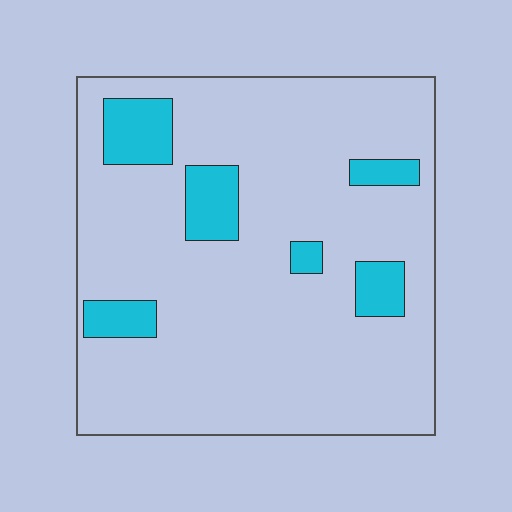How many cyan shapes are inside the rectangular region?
6.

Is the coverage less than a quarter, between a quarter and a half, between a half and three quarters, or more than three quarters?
Less than a quarter.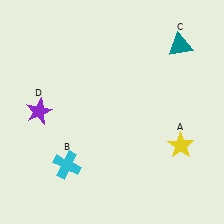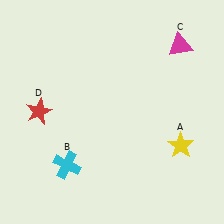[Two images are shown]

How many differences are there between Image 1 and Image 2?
There are 2 differences between the two images.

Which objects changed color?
C changed from teal to magenta. D changed from purple to red.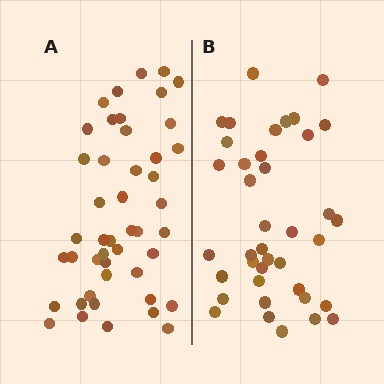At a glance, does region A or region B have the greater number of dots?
Region A (the left region) has more dots.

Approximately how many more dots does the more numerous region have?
Region A has roughly 8 or so more dots than region B.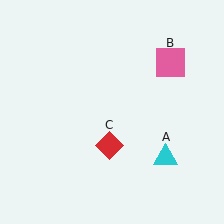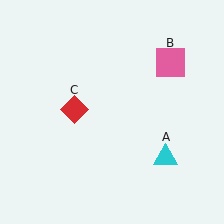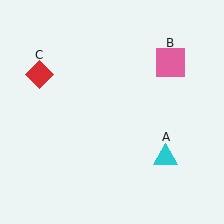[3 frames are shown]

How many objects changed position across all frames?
1 object changed position: red diamond (object C).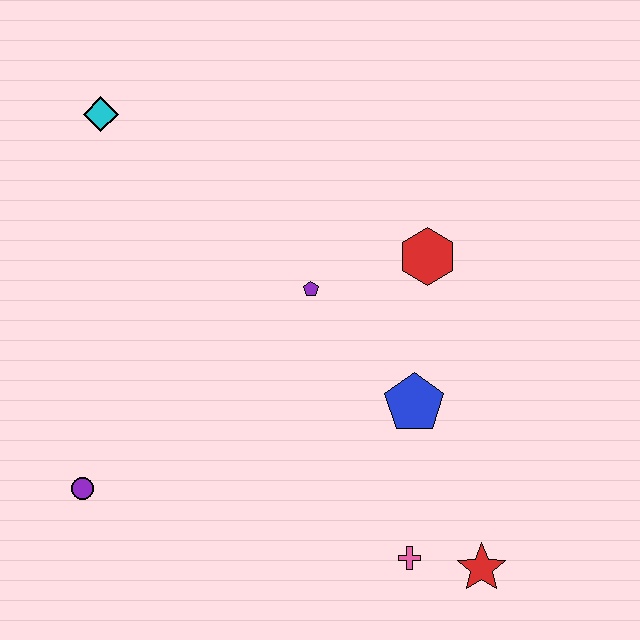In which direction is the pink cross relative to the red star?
The pink cross is to the left of the red star.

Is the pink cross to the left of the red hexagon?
Yes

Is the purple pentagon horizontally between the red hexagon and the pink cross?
No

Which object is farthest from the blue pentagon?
The cyan diamond is farthest from the blue pentagon.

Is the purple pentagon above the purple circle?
Yes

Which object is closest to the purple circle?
The purple pentagon is closest to the purple circle.